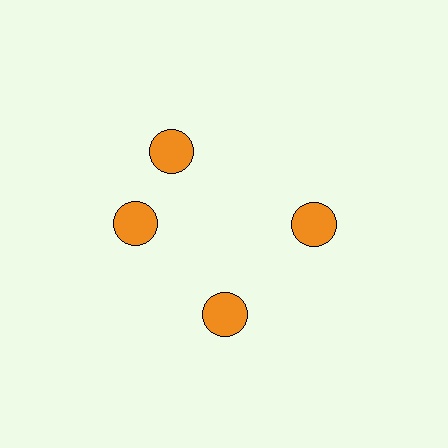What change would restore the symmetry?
The symmetry would be restored by rotating it back into even spacing with its neighbors so that all 4 circles sit at equal angles and equal distance from the center.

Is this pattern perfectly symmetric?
No. The 4 orange circles are arranged in a ring, but one element near the 12 o'clock position is rotated out of alignment along the ring, breaking the 4-fold rotational symmetry.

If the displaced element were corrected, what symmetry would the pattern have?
It would have 4-fold rotational symmetry — the pattern would map onto itself every 90 degrees.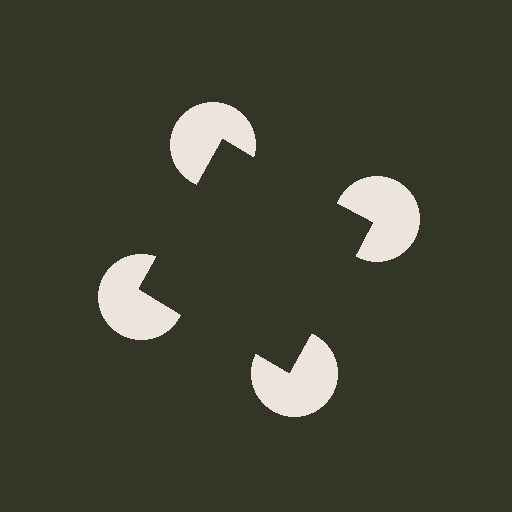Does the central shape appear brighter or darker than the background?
It typically appears slightly darker than the background, even though no actual brightness change is drawn.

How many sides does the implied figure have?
4 sides.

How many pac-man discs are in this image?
There are 4 — one at each vertex of the illusory square.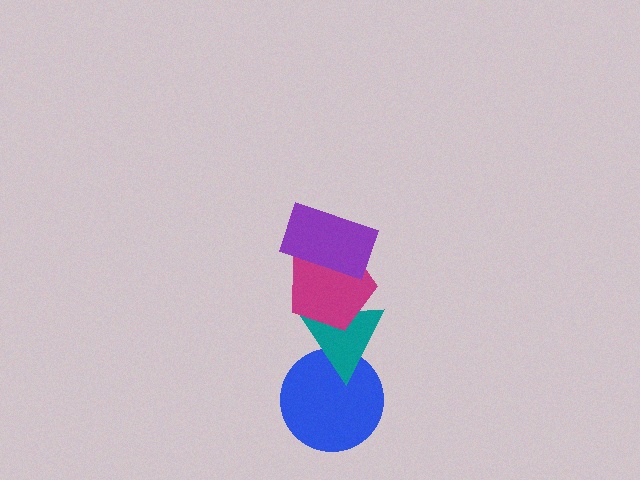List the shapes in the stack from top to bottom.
From top to bottom: the purple rectangle, the magenta pentagon, the teal triangle, the blue circle.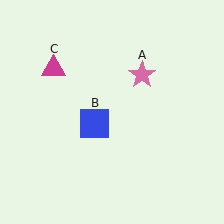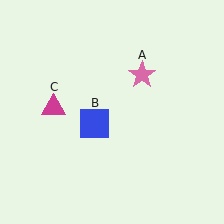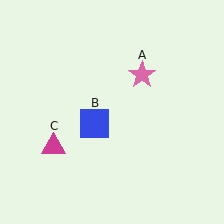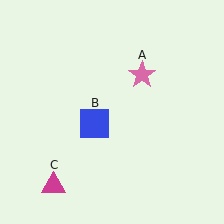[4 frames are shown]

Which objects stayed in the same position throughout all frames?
Pink star (object A) and blue square (object B) remained stationary.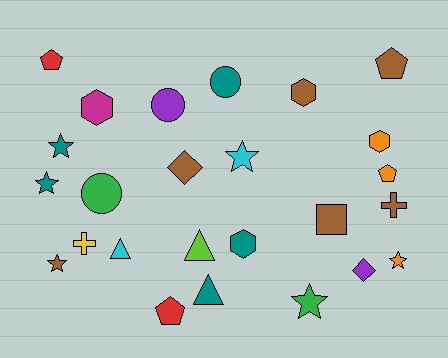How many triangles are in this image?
There are 3 triangles.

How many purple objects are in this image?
There are 2 purple objects.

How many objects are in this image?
There are 25 objects.